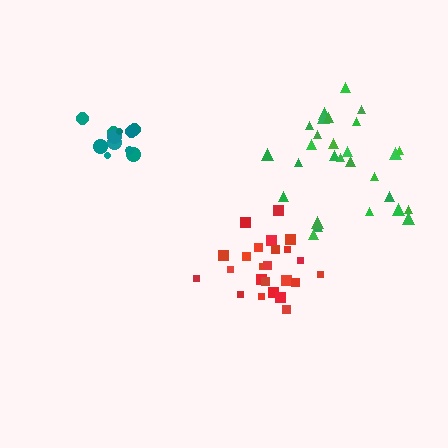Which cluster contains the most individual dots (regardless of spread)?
Green (28).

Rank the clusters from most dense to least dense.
red, teal, green.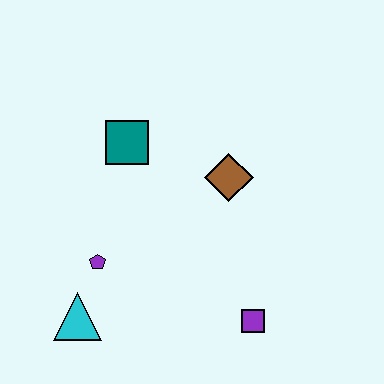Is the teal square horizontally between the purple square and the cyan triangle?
Yes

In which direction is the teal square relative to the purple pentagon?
The teal square is above the purple pentagon.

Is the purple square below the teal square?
Yes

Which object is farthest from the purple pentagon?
The purple square is farthest from the purple pentagon.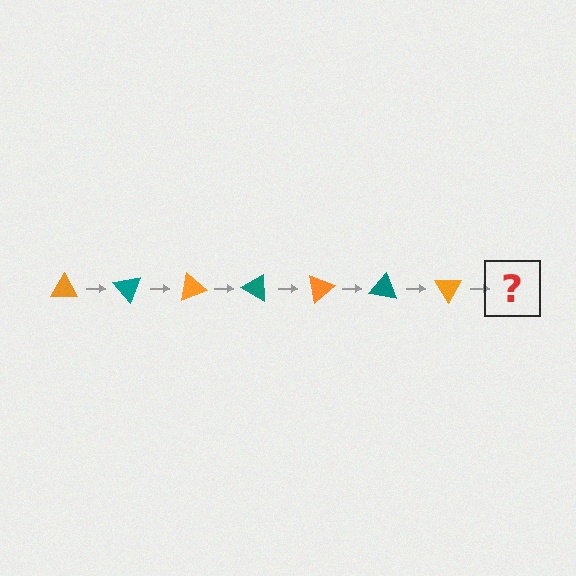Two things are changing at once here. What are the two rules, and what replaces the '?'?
The two rules are that it rotates 50 degrees each step and the color cycles through orange and teal. The '?' should be a teal triangle, rotated 350 degrees from the start.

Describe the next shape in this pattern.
It should be a teal triangle, rotated 350 degrees from the start.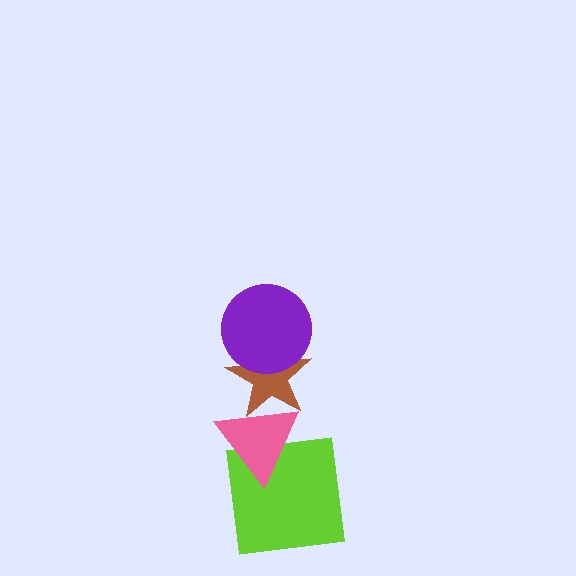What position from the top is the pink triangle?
The pink triangle is 3rd from the top.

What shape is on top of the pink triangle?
The brown star is on top of the pink triangle.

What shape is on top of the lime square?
The pink triangle is on top of the lime square.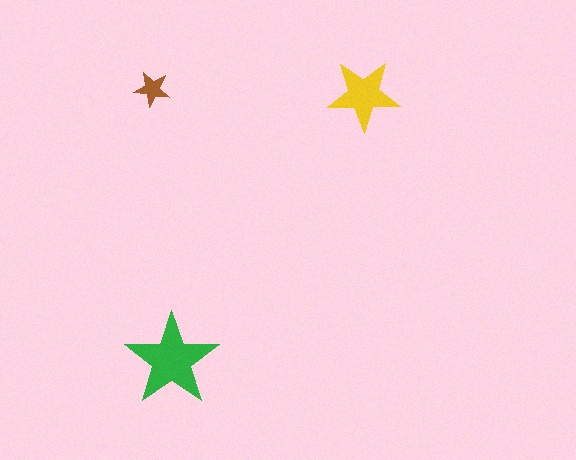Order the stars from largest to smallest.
the green one, the yellow one, the brown one.